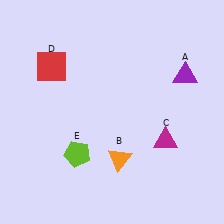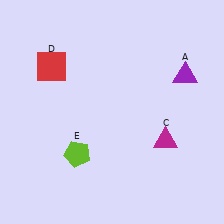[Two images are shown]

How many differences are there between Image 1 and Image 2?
There is 1 difference between the two images.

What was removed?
The orange triangle (B) was removed in Image 2.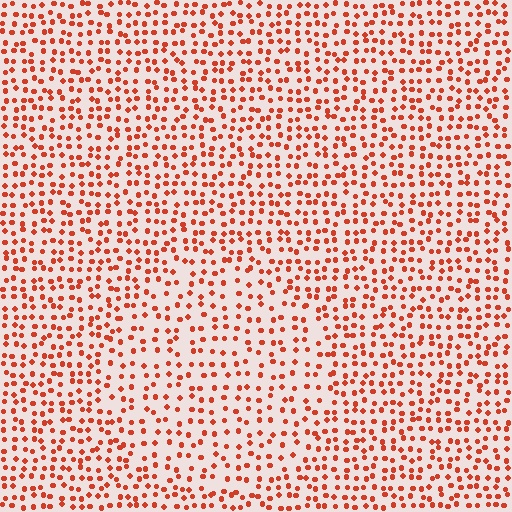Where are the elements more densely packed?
The elements are more densely packed outside the circle boundary.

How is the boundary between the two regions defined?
The boundary is defined by a change in element density (approximately 1.5x ratio). All elements are the same color, size, and shape.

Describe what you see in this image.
The image contains small red elements arranged at two different densities. A circle-shaped region is visible where the elements are less densely packed than the surrounding area.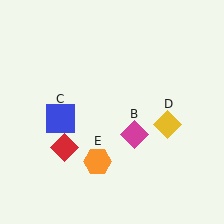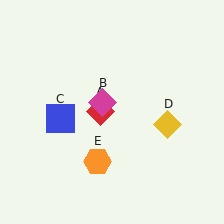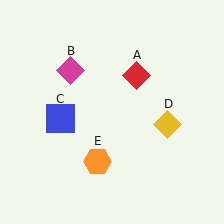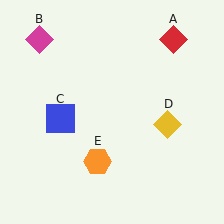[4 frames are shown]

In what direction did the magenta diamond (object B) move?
The magenta diamond (object B) moved up and to the left.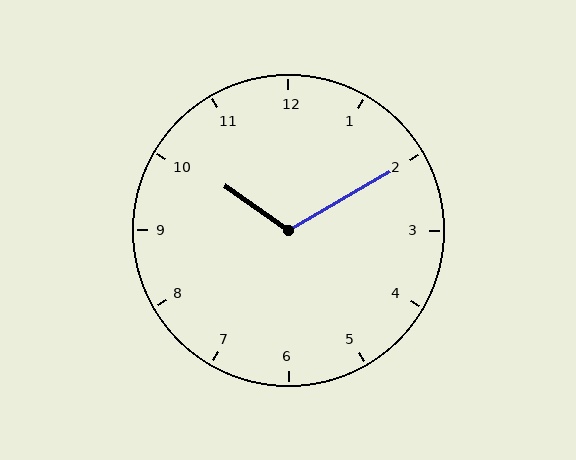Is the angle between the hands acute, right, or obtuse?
It is obtuse.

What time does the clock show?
10:10.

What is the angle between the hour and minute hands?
Approximately 115 degrees.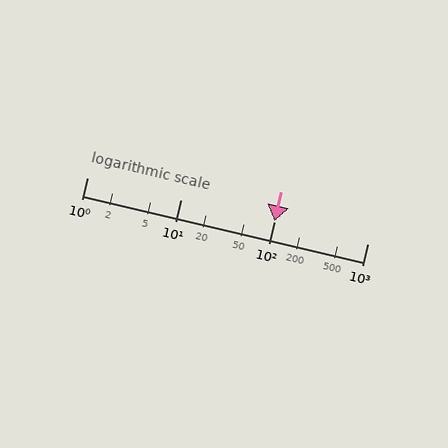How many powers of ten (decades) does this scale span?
The scale spans 3 decades, from 1 to 1000.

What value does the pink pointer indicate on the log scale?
The pointer indicates approximately 100.